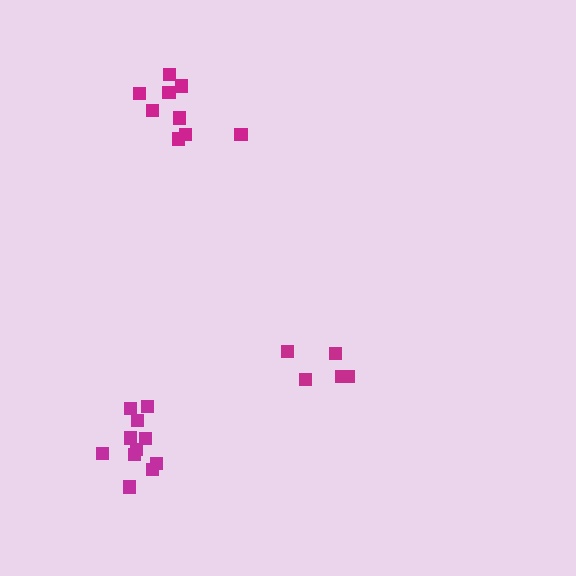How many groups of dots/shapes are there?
There are 3 groups.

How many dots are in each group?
Group 1: 11 dots, Group 2: 5 dots, Group 3: 9 dots (25 total).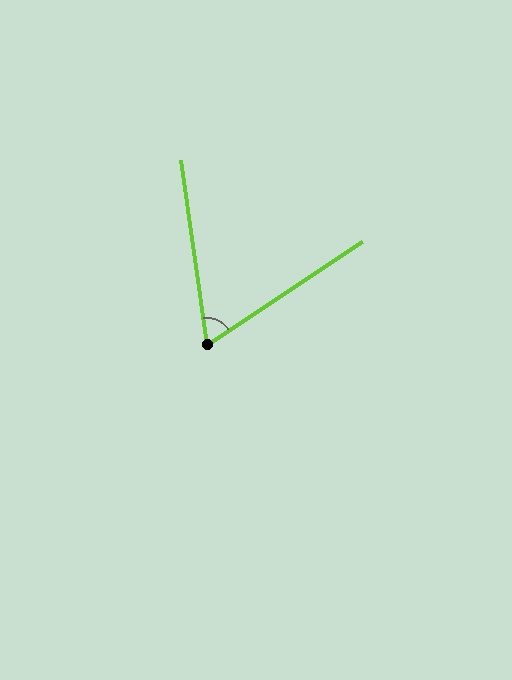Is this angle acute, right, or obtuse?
It is acute.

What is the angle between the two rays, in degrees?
Approximately 64 degrees.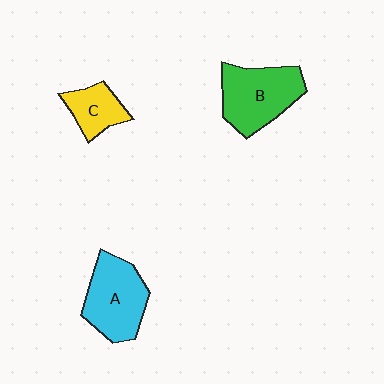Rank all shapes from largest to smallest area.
From largest to smallest: B (green), A (cyan), C (yellow).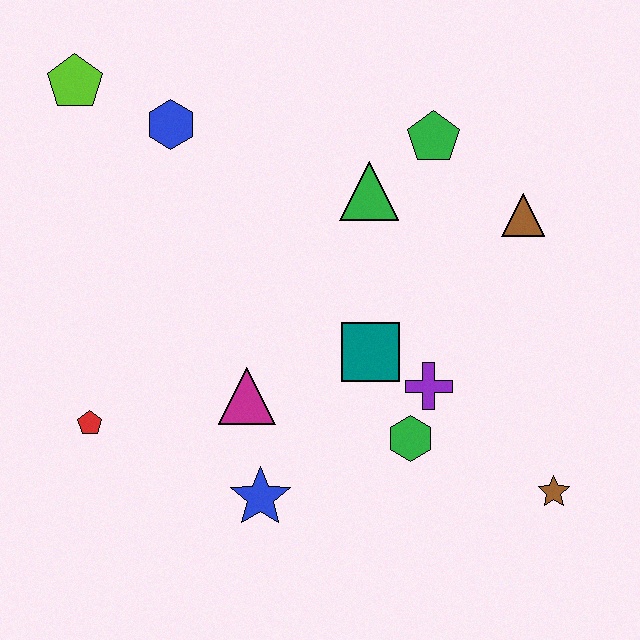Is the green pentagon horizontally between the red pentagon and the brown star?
Yes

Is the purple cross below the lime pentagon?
Yes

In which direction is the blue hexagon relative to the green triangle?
The blue hexagon is to the left of the green triangle.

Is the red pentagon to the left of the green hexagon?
Yes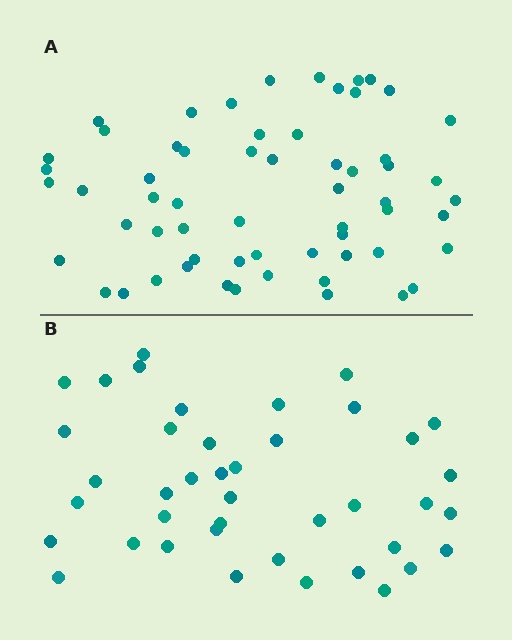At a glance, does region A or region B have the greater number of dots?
Region A (the top region) has more dots.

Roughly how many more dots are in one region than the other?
Region A has approximately 20 more dots than region B.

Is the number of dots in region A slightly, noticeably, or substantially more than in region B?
Region A has substantially more. The ratio is roughly 1.5 to 1.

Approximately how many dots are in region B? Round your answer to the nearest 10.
About 40 dots. (The exact count is 41, which rounds to 40.)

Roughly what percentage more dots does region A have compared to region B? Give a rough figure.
About 45% more.